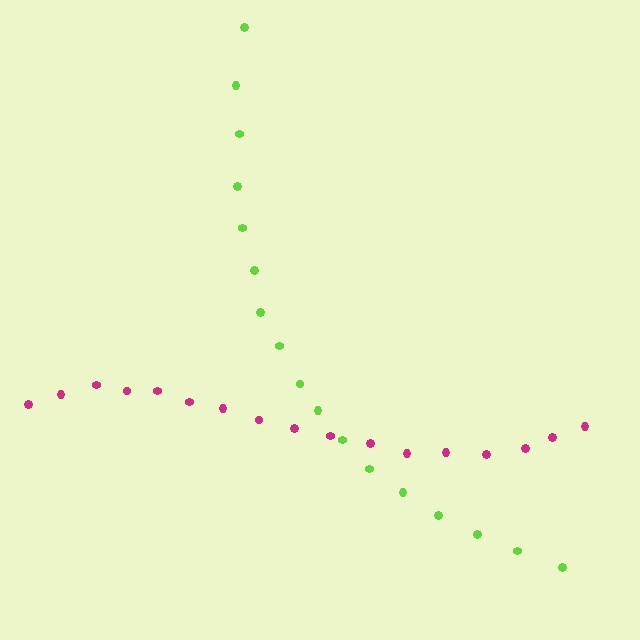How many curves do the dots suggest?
There are 2 distinct paths.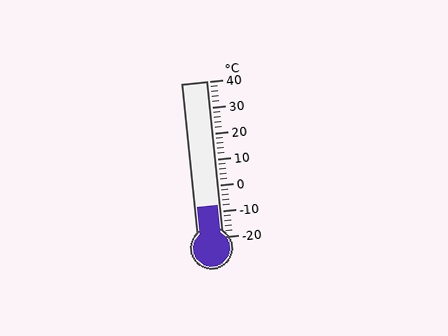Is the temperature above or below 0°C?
The temperature is below 0°C.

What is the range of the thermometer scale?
The thermometer scale ranges from -20°C to 40°C.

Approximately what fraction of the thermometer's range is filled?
The thermometer is filled to approximately 20% of its range.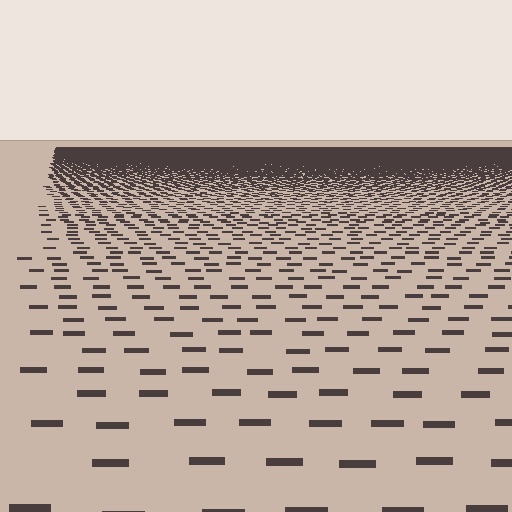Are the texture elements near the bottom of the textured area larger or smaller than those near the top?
Larger. Near the bottom, elements are closer to the viewer and appear at a bigger on-screen size.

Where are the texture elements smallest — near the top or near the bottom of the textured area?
Near the top.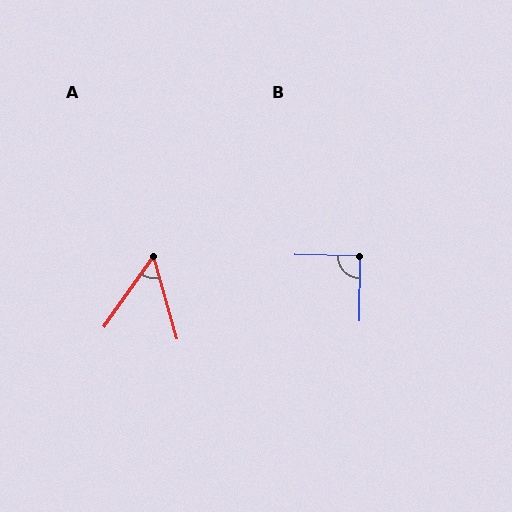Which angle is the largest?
B, at approximately 91 degrees.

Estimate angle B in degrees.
Approximately 91 degrees.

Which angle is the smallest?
A, at approximately 51 degrees.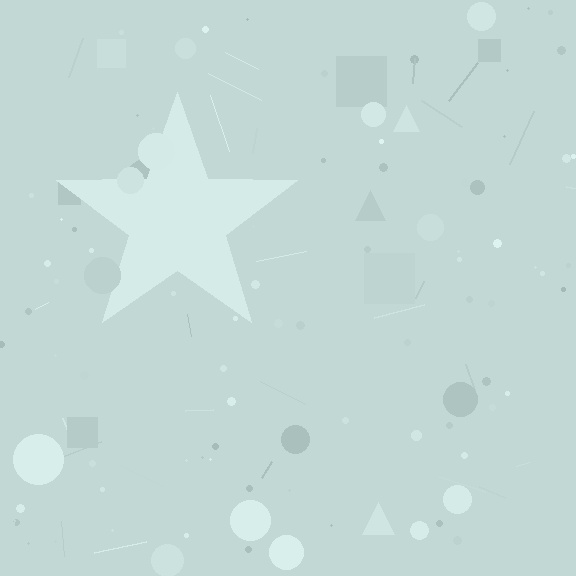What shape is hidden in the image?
A star is hidden in the image.